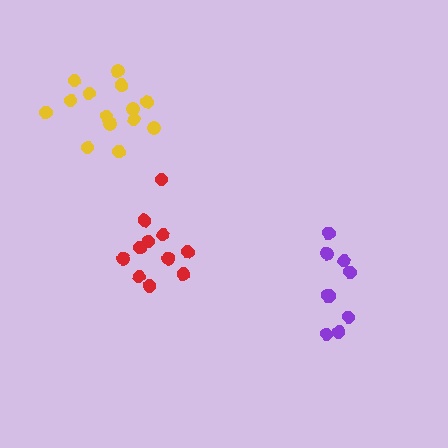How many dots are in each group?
Group 1: 11 dots, Group 2: 14 dots, Group 3: 9 dots (34 total).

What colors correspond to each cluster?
The clusters are colored: red, yellow, purple.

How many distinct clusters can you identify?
There are 3 distinct clusters.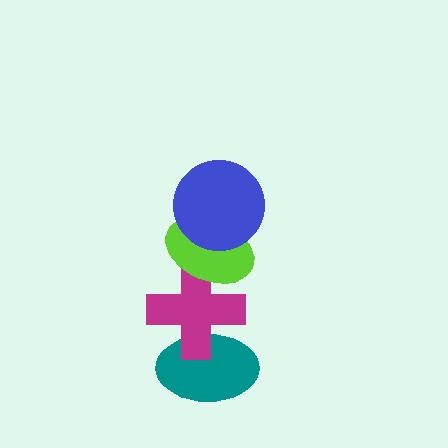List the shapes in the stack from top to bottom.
From top to bottom: the blue circle, the lime ellipse, the magenta cross, the teal ellipse.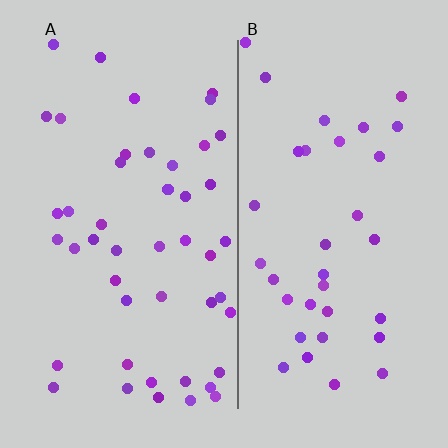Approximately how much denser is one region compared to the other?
Approximately 1.3× — region A over region B.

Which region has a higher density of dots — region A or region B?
A (the left).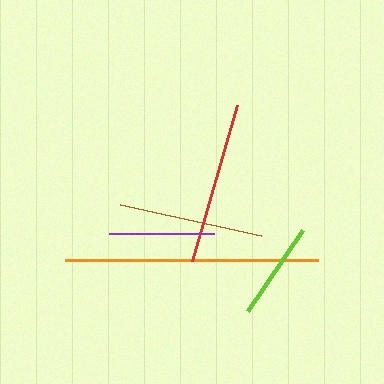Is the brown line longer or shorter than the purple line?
The brown line is longer than the purple line.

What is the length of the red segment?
The red segment is approximately 162 pixels long.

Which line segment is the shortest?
The lime line is the shortest at approximately 99 pixels.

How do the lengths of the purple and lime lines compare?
The purple and lime lines are approximately the same length.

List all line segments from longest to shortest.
From longest to shortest: orange, red, brown, purple, lime.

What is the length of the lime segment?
The lime segment is approximately 99 pixels long.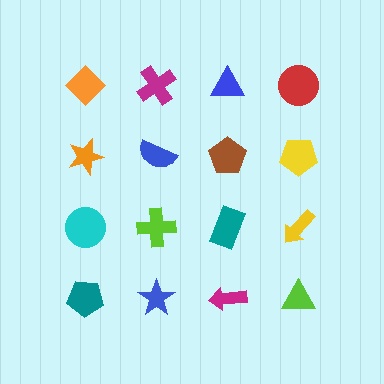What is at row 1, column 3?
A blue triangle.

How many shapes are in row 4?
4 shapes.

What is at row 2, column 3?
A brown pentagon.